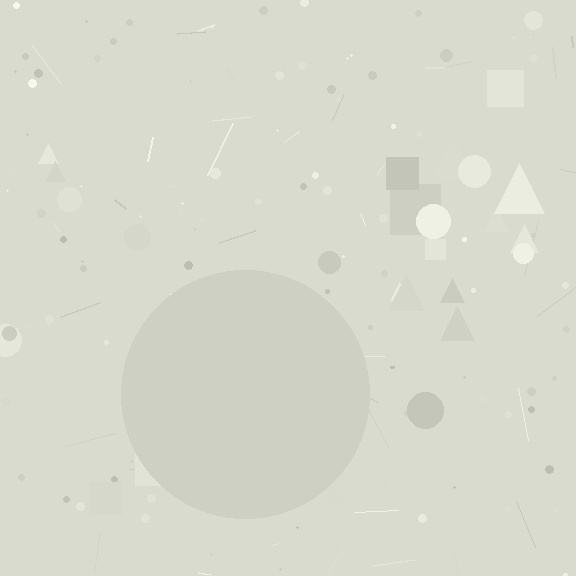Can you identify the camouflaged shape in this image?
The camouflaged shape is a circle.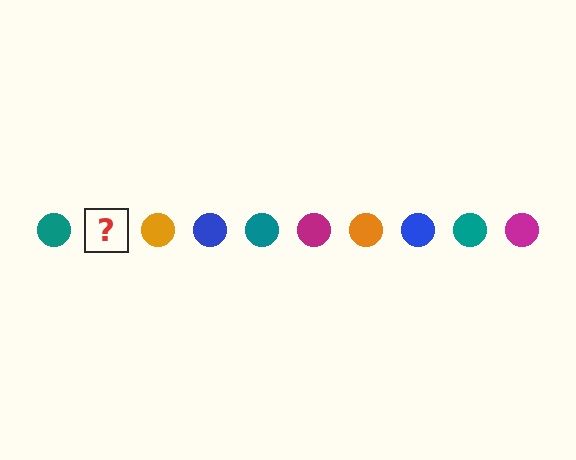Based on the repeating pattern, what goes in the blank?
The blank should be a magenta circle.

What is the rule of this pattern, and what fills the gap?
The rule is that the pattern cycles through teal, magenta, orange, blue circles. The gap should be filled with a magenta circle.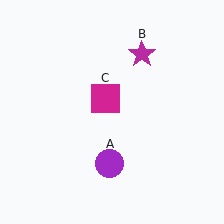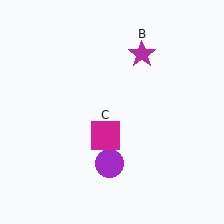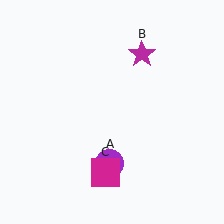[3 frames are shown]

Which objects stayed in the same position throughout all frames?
Purple circle (object A) and magenta star (object B) remained stationary.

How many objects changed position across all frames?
1 object changed position: magenta square (object C).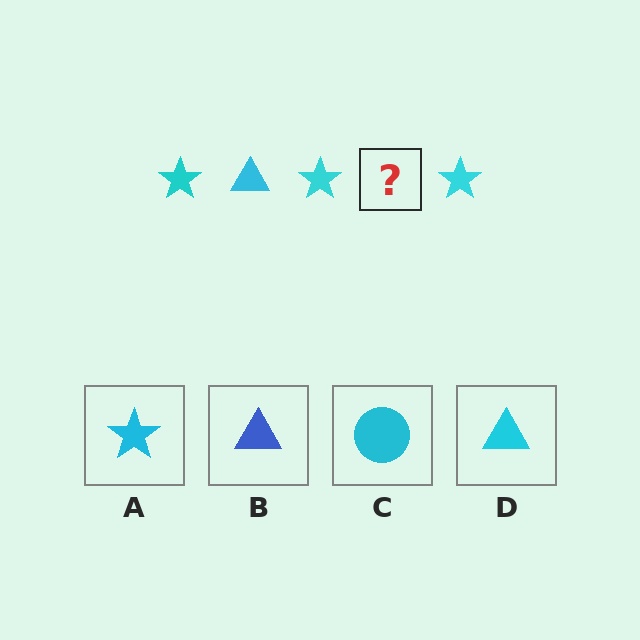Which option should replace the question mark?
Option D.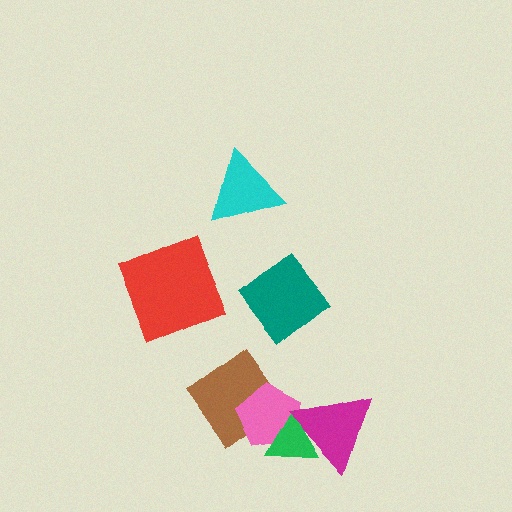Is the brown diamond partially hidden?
Yes, it is partially covered by another shape.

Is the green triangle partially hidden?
Yes, it is partially covered by another shape.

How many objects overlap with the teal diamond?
0 objects overlap with the teal diamond.